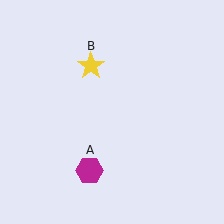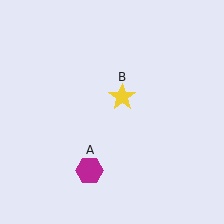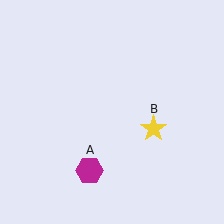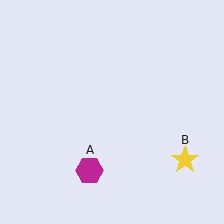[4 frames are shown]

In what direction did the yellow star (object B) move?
The yellow star (object B) moved down and to the right.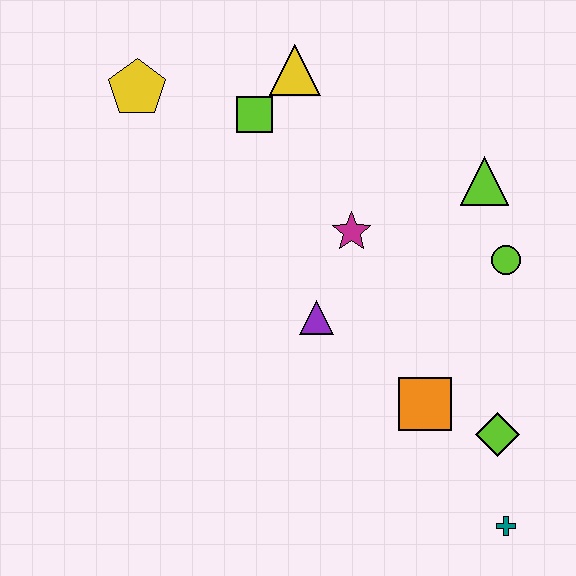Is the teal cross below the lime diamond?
Yes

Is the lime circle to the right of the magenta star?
Yes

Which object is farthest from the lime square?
The teal cross is farthest from the lime square.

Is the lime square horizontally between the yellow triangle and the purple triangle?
No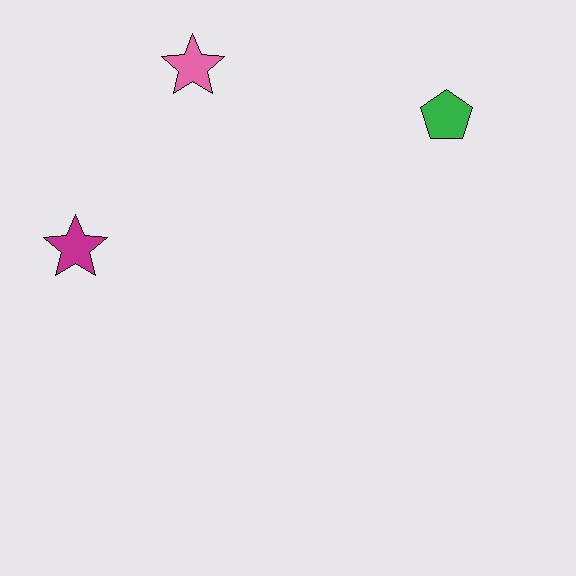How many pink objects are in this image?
There is 1 pink object.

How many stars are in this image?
There are 2 stars.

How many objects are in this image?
There are 3 objects.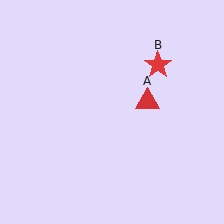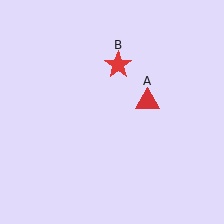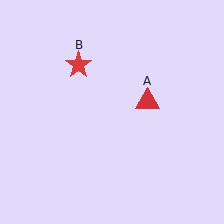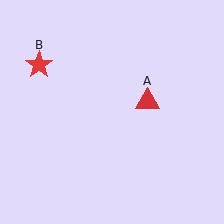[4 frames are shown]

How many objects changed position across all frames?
1 object changed position: red star (object B).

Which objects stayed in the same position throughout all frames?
Red triangle (object A) remained stationary.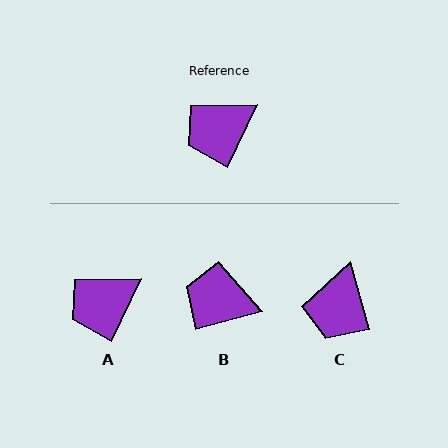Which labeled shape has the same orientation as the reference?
A.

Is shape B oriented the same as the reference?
No, it is off by about 49 degrees.